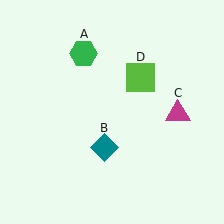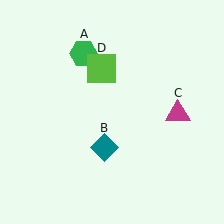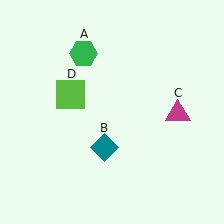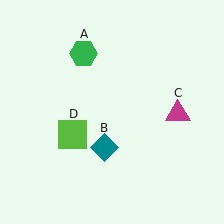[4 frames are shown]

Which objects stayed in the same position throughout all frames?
Green hexagon (object A) and teal diamond (object B) and magenta triangle (object C) remained stationary.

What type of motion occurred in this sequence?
The lime square (object D) rotated counterclockwise around the center of the scene.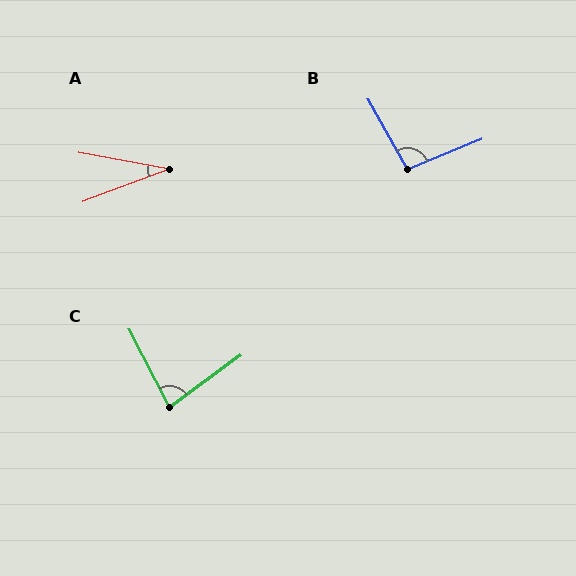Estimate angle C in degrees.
Approximately 80 degrees.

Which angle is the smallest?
A, at approximately 31 degrees.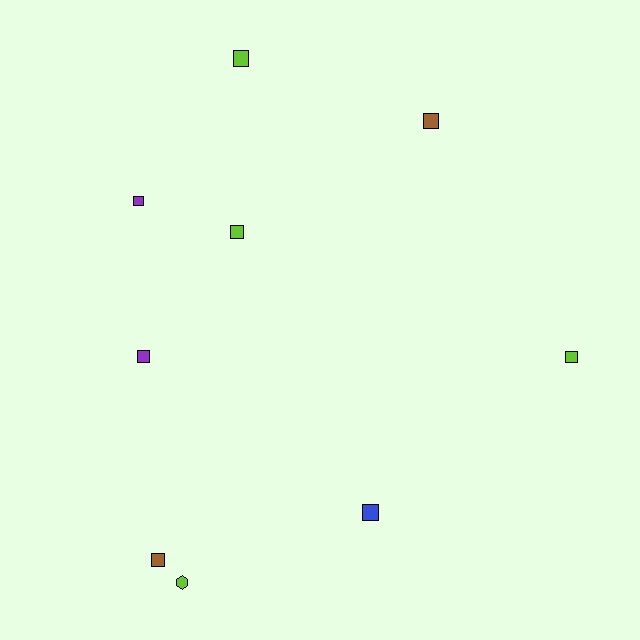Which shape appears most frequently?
Square, with 8 objects.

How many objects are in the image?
There are 9 objects.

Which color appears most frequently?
Lime, with 4 objects.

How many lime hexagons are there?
There is 1 lime hexagon.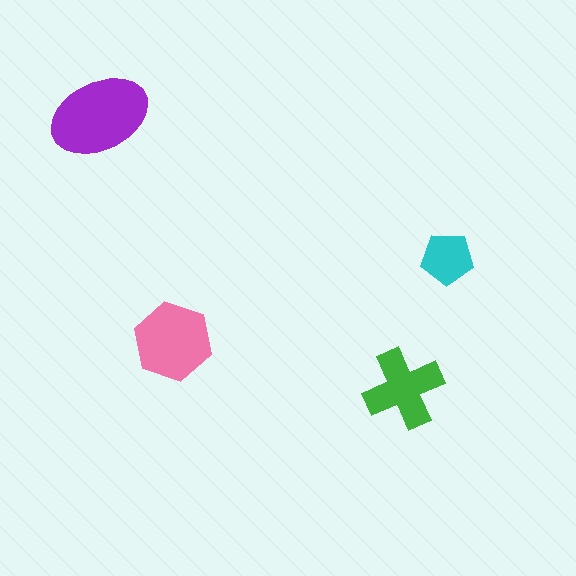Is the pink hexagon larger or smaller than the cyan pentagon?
Larger.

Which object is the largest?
The purple ellipse.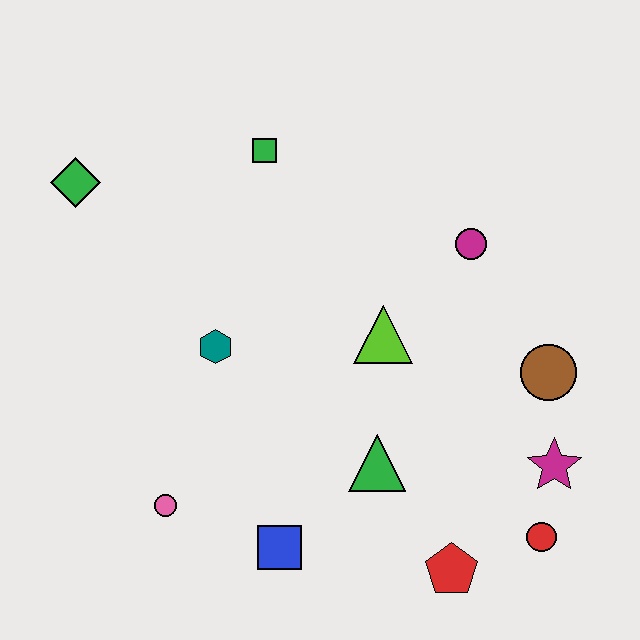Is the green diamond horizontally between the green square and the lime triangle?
No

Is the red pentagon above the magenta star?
No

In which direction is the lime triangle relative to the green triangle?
The lime triangle is above the green triangle.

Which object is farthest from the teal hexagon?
The red circle is farthest from the teal hexagon.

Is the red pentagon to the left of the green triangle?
No